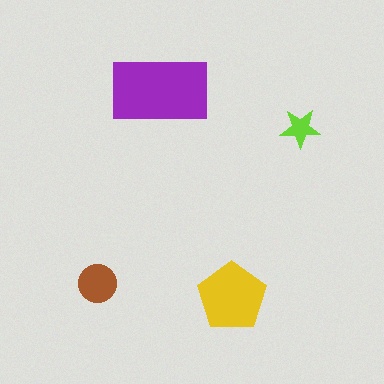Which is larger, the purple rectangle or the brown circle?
The purple rectangle.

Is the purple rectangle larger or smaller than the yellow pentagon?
Larger.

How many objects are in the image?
There are 4 objects in the image.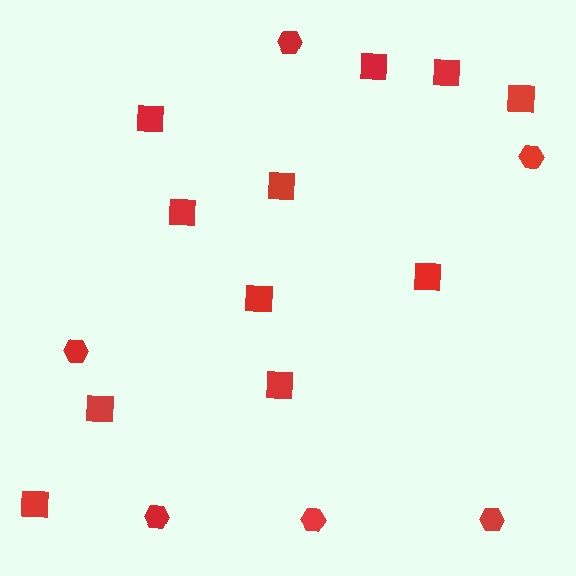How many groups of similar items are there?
There are 2 groups: one group of hexagons (6) and one group of squares (11).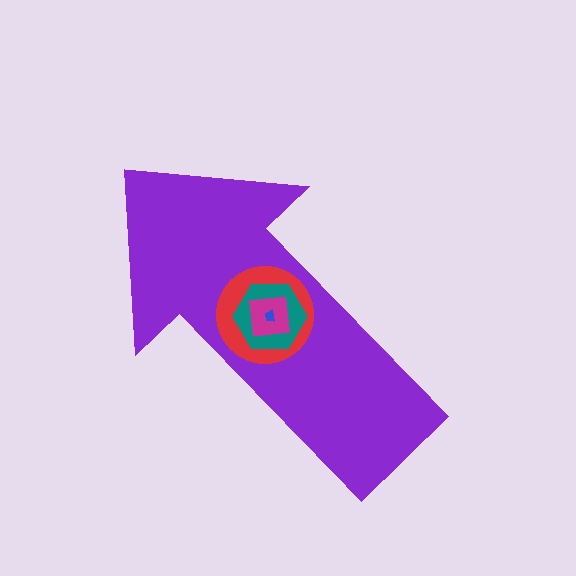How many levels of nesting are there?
5.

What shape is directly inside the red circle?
The teal hexagon.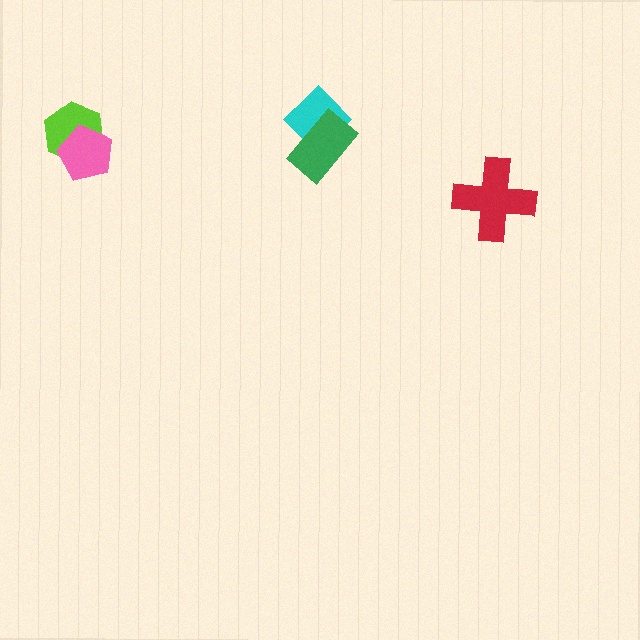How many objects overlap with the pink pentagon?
1 object overlaps with the pink pentagon.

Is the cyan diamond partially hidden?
Yes, it is partially covered by another shape.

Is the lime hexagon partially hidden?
Yes, it is partially covered by another shape.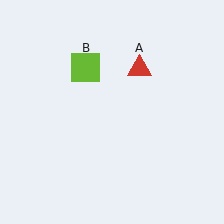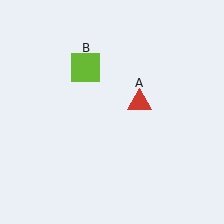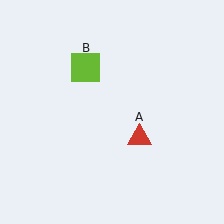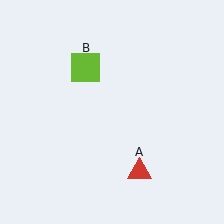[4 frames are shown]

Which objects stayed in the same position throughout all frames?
Lime square (object B) remained stationary.